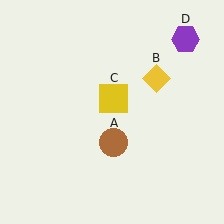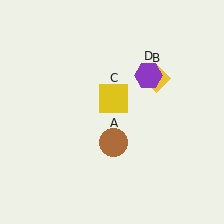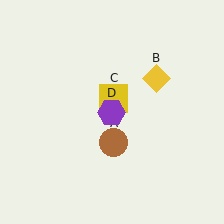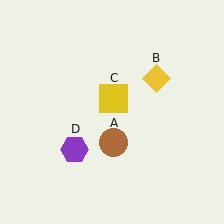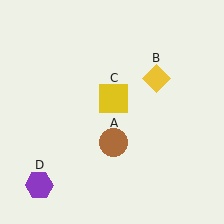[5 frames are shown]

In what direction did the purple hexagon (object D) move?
The purple hexagon (object D) moved down and to the left.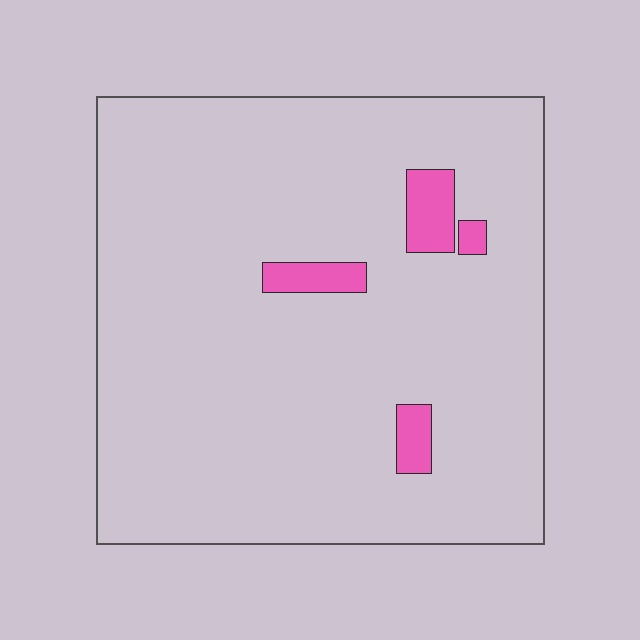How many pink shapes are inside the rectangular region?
4.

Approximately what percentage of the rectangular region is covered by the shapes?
Approximately 5%.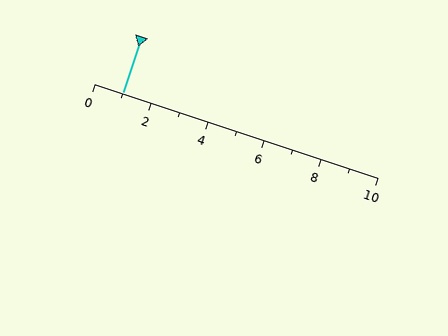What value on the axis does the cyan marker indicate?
The marker indicates approximately 1.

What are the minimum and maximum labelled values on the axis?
The axis runs from 0 to 10.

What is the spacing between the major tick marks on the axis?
The major ticks are spaced 2 apart.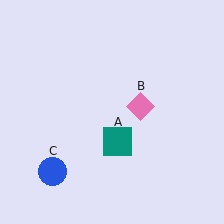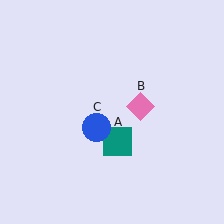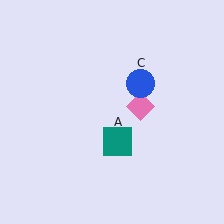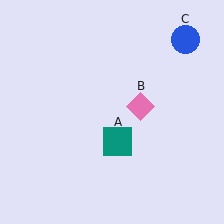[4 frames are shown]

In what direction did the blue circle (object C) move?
The blue circle (object C) moved up and to the right.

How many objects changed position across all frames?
1 object changed position: blue circle (object C).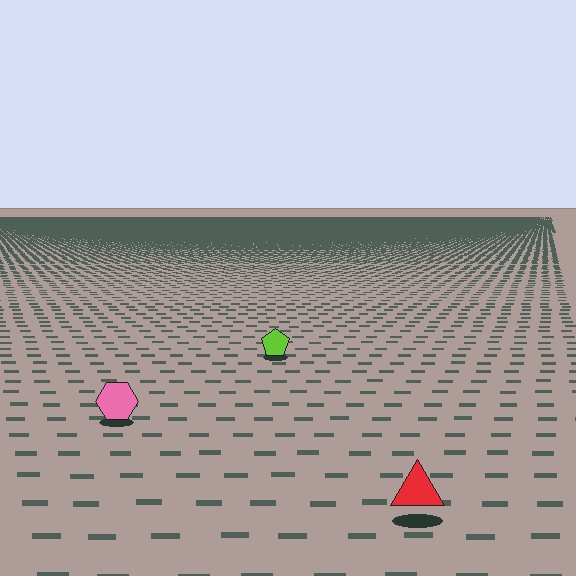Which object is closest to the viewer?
The red triangle is closest. The texture marks near it are larger and more spread out.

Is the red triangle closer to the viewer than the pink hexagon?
Yes. The red triangle is closer — you can tell from the texture gradient: the ground texture is coarser near it.